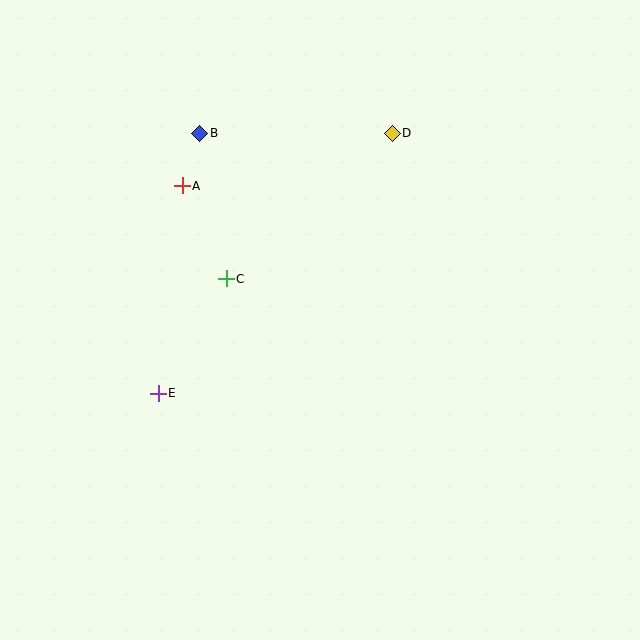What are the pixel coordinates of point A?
Point A is at (182, 186).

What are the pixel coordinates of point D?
Point D is at (392, 133).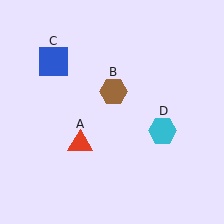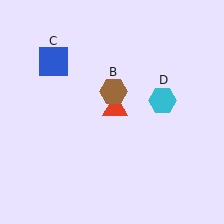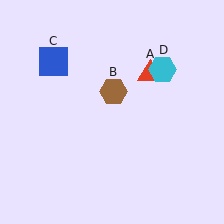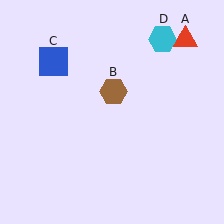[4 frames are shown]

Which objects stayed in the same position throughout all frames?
Brown hexagon (object B) and blue square (object C) remained stationary.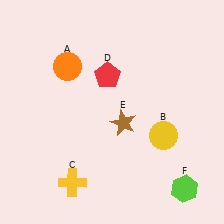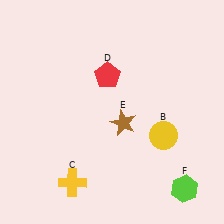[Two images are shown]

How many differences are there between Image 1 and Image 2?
There is 1 difference between the two images.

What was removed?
The orange circle (A) was removed in Image 2.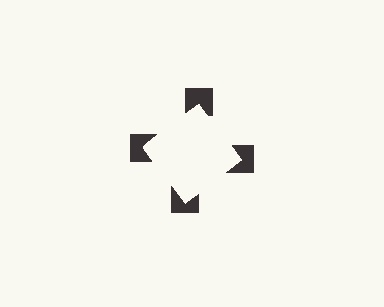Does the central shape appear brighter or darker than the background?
It typically appears slightly brighter than the background, even though no actual brightness change is drawn.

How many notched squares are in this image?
There are 4 — one at each vertex of the illusory square.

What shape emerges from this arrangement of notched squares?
An illusory square — its edges are inferred from the aligned wedge cuts in the notched squares, not physically drawn.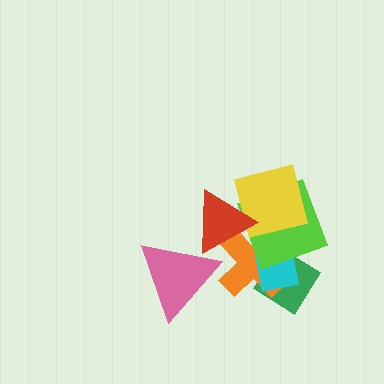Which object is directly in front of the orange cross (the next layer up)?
The cyan square is directly in front of the orange cross.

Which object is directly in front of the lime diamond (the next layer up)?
The yellow square is directly in front of the lime diamond.